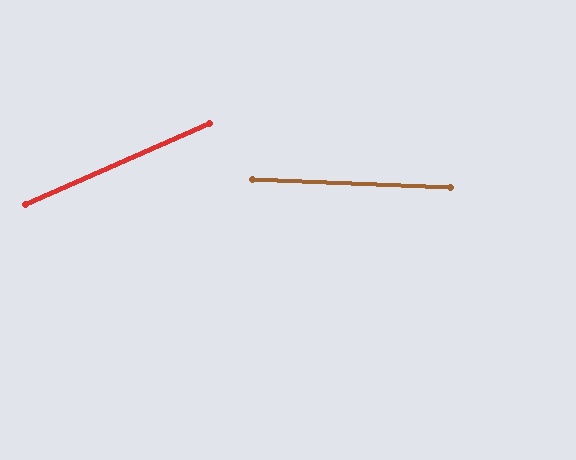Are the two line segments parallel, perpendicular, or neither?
Neither parallel nor perpendicular — they differ by about 26°.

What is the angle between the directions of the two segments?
Approximately 26 degrees.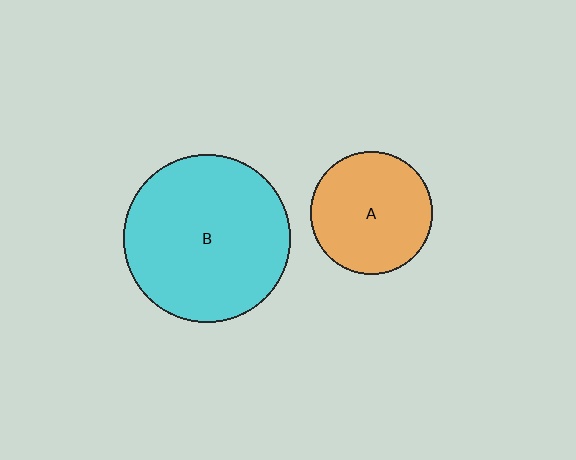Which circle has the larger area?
Circle B (cyan).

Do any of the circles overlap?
No, none of the circles overlap.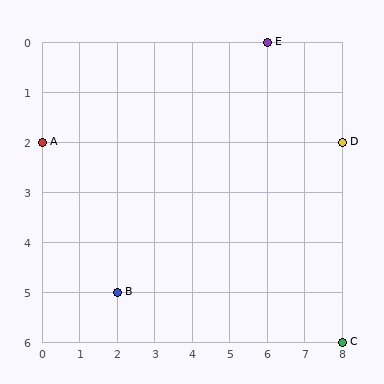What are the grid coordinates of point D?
Point D is at grid coordinates (8, 2).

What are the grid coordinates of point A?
Point A is at grid coordinates (0, 2).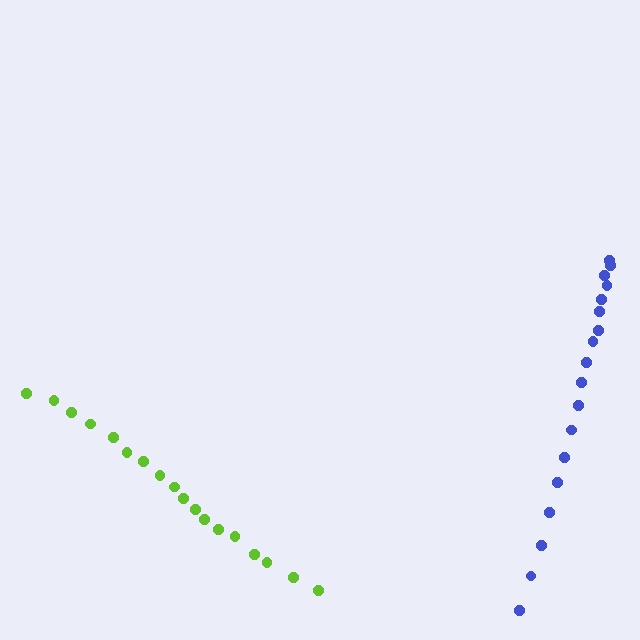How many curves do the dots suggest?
There are 2 distinct paths.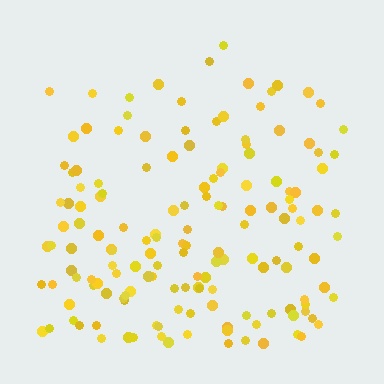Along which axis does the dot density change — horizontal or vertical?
Vertical.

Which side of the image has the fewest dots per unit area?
The top.